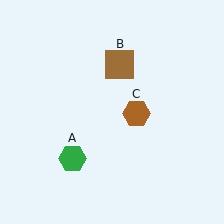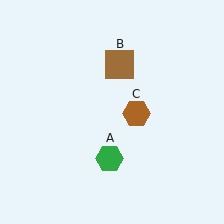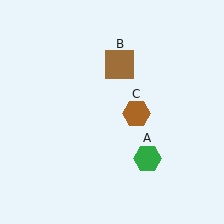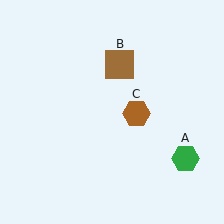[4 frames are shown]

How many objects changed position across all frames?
1 object changed position: green hexagon (object A).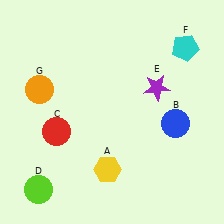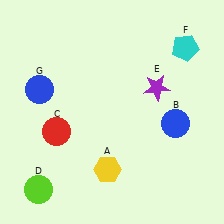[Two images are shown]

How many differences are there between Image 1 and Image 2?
There is 1 difference between the two images.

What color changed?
The circle (G) changed from orange in Image 1 to blue in Image 2.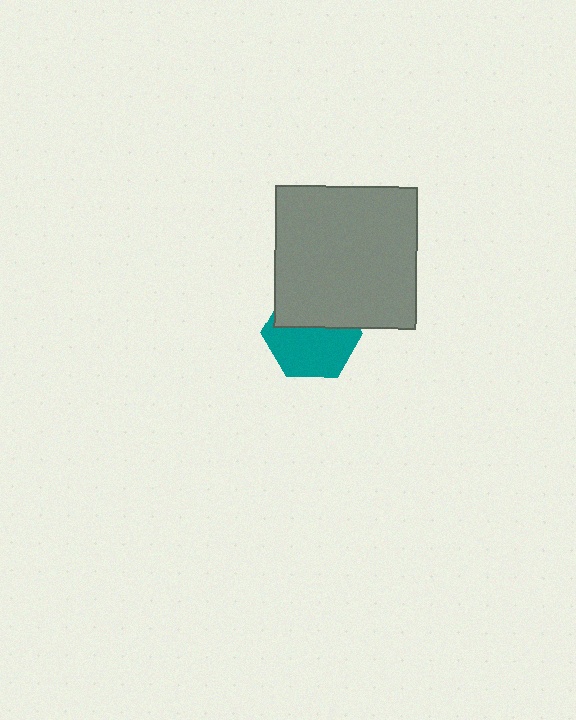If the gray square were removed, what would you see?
You would see the complete teal hexagon.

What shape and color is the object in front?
The object in front is a gray square.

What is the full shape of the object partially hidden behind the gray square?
The partially hidden object is a teal hexagon.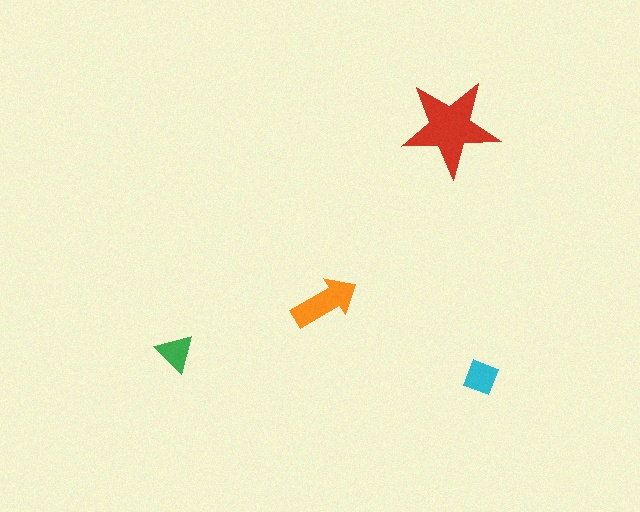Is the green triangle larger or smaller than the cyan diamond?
Smaller.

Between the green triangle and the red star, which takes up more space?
The red star.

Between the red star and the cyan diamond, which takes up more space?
The red star.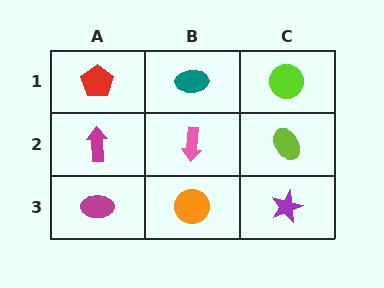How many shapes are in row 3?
3 shapes.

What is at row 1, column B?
A teal ellipse.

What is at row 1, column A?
A red pentagon.